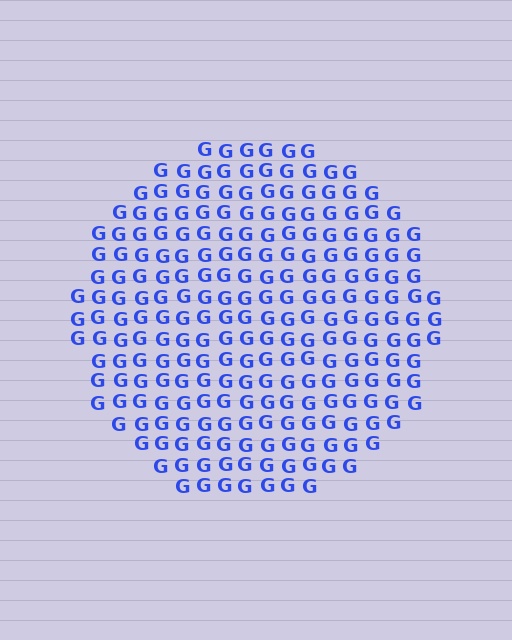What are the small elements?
The small elements are letter G's.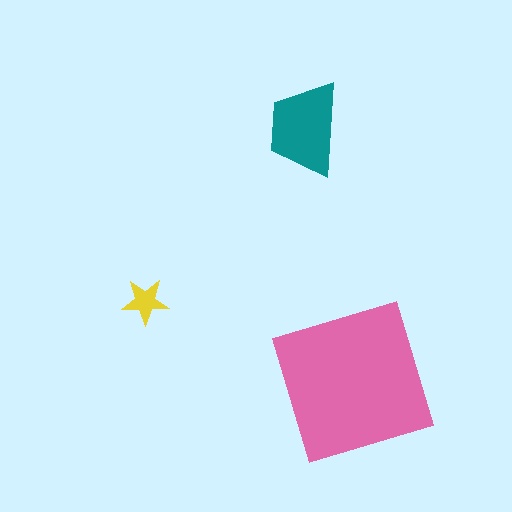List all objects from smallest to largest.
The yellow star, the teal trapezoid, the pink square.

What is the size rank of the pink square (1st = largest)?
1st.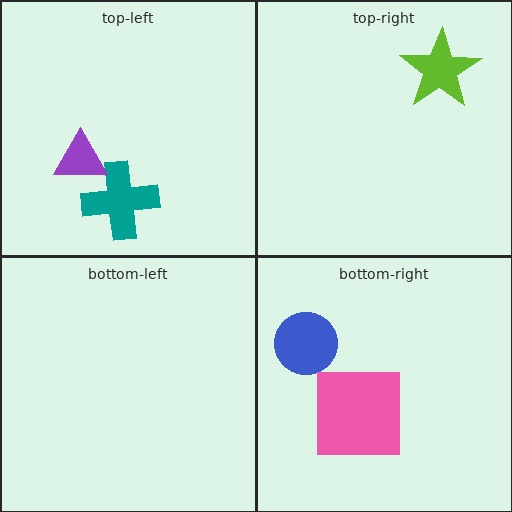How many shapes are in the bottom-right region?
2.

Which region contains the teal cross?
The top-left region.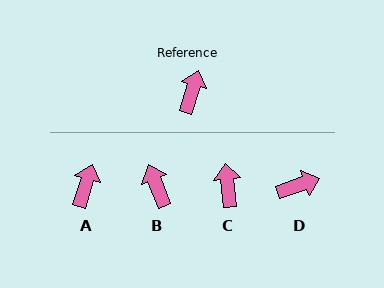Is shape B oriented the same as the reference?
No, it is off by about 39 degrees.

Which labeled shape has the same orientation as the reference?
A.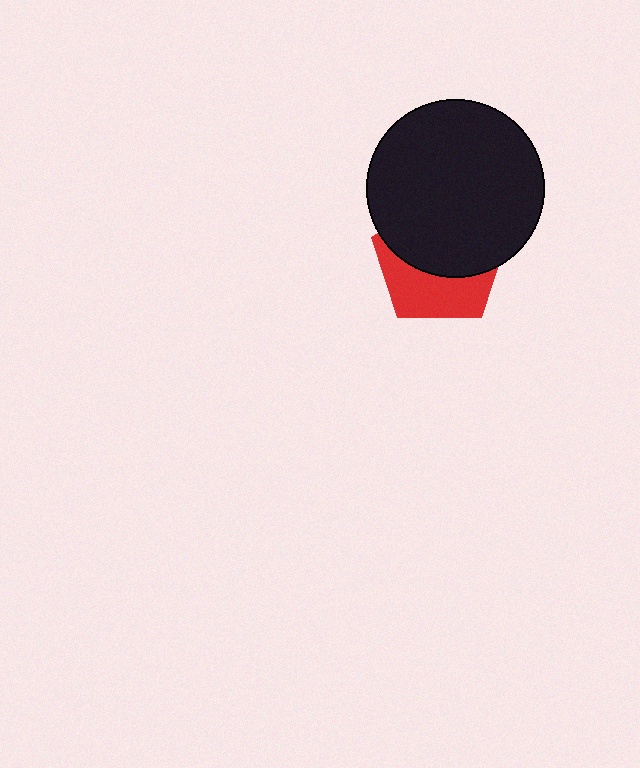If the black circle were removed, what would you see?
You would see the complete red pentagon.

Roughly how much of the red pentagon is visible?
A small part of it is visible (roughly 41%).